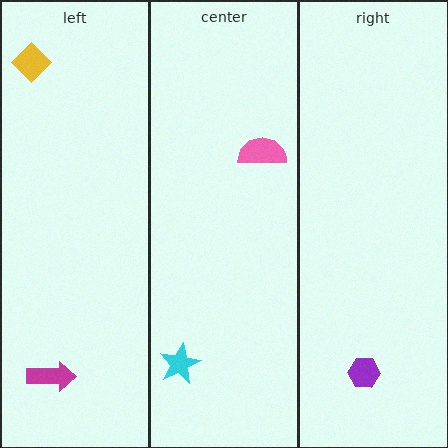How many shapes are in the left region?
2.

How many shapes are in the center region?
2.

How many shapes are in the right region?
1.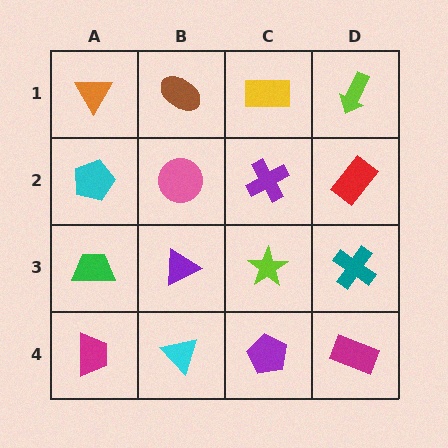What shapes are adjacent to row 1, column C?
A purple cross (row 2, column C), a brown ellipse (row 1, column B), a lime arrow (row 1, column D).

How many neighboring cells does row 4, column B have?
3.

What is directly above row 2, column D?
A lime arrow.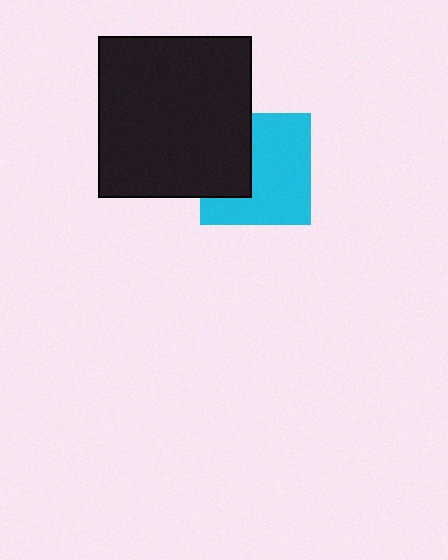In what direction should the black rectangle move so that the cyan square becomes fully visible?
The black rectangle should move left. That is the shortest direction to clear the overlap and leave the cyan square fully visible.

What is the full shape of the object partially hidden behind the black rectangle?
The partially hidden object is a cyan square.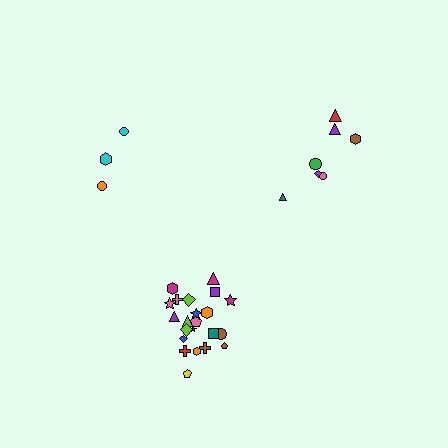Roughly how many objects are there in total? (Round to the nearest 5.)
Roughly 30 objects in total.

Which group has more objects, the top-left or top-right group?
The top-right group.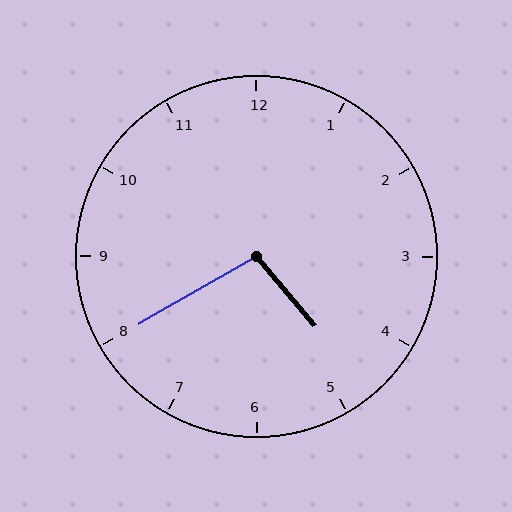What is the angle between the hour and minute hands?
Approximately 100 degrees.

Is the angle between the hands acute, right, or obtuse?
It is obtuse.